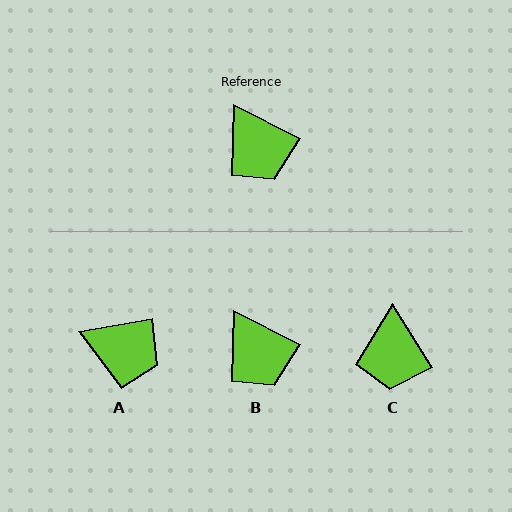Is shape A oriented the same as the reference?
No, it is off by about 38 degrees.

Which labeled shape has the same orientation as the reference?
B.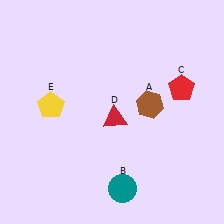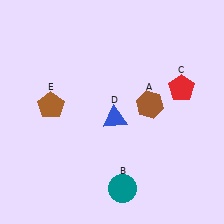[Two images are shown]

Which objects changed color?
D changed from red to blue. E changed from yellow to brown.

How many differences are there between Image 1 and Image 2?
There are 2 differences between the two images.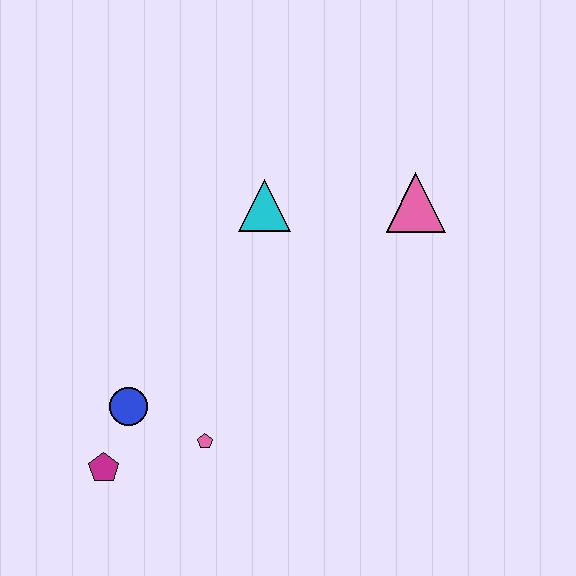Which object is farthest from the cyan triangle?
The magenta pentagon is farthest from the cyan triangle.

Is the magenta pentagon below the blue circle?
Yes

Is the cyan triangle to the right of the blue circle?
Yes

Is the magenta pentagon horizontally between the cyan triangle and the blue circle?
No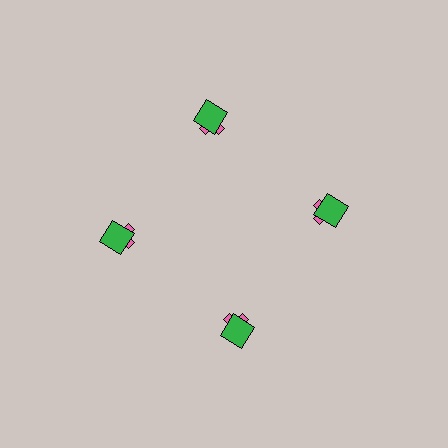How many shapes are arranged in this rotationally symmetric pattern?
There are 8 shapes, arranged in 4 groups of 2.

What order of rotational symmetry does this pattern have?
This pattern has 4-fold rotational symmetry.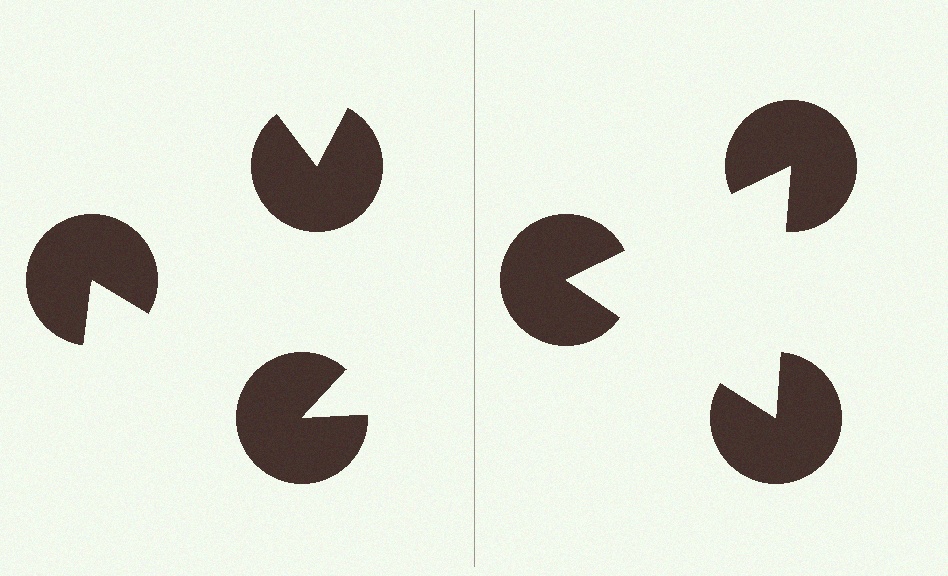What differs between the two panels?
The pac-man discs are positioned identically on both sides; only the wedge orientations differ. On the right they align to a triangle; on the left they are misaligned.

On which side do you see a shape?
An illusory triangle appears on the right side. On the left side the wedge cuts are rotated, so no coherent shape forms.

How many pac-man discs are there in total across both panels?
6 — 3 on each side.